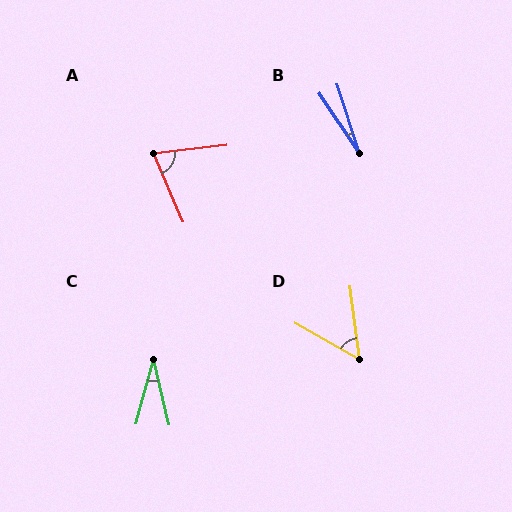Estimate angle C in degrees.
Approximately 29 degrees.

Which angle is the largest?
A, at approximately 73 degrees.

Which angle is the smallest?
B, at approximately 16 degrees.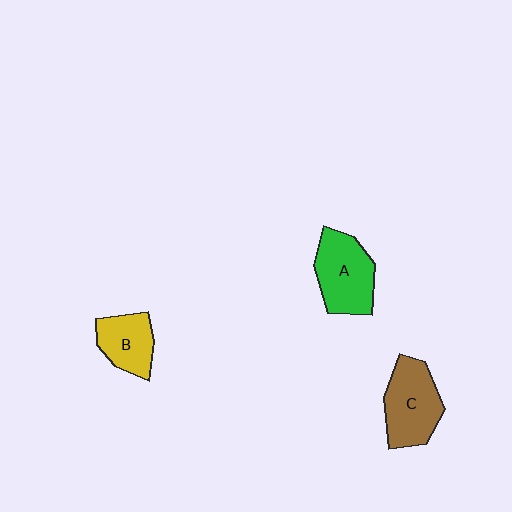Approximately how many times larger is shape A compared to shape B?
Approximately 1.4 times.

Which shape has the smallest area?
Shape B (yellow).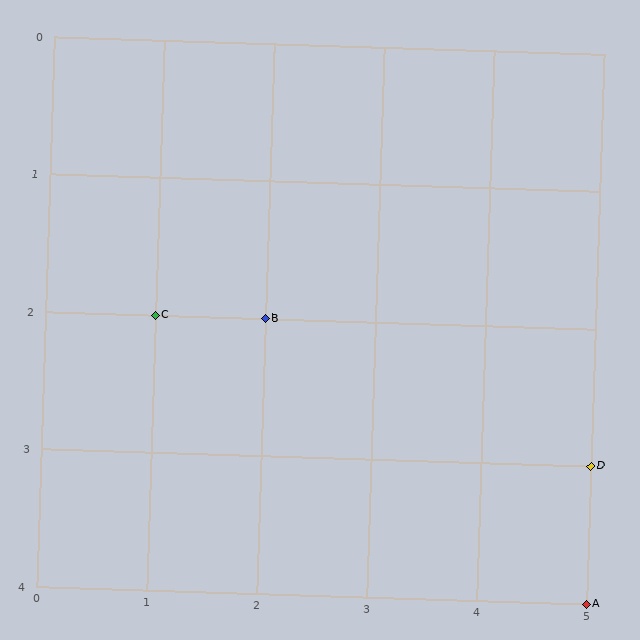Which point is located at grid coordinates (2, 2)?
Point B is at (2, 2).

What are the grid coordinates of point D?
Point D is at grid coordinates (5, 3).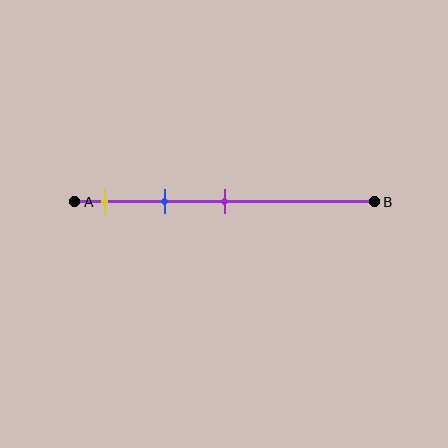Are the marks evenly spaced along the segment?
Yes, the marks are approximately evenly spaced.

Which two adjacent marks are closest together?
The yellow and blue marks are the closest adjacent pair.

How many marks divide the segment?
There are 3 marks dividing the segment.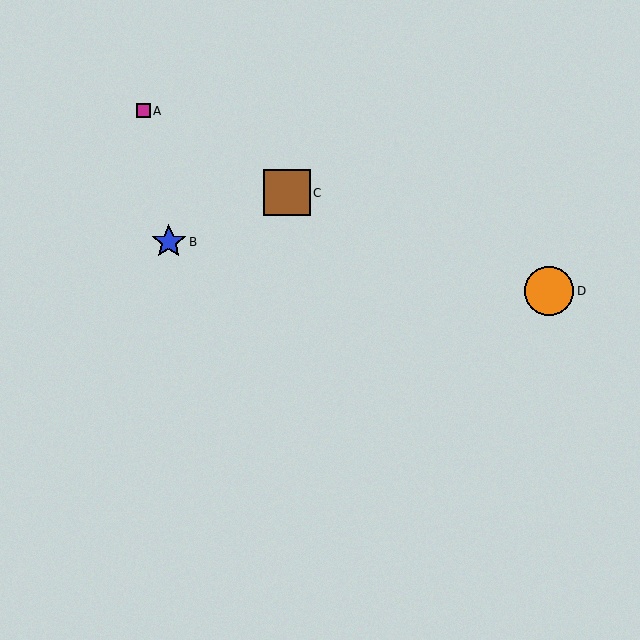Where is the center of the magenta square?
The center of the magenta square is at (143, 111).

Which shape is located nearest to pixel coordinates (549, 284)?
The orange circle (labeled D) at (549, 291) is nearest to that location.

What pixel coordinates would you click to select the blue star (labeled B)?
Click at (169, 242) to select the blue star B.